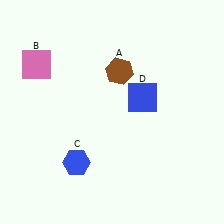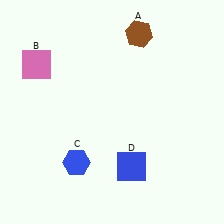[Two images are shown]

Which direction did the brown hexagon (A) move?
The brown hexagon (A) moved up.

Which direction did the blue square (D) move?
The blue square (D) moved down.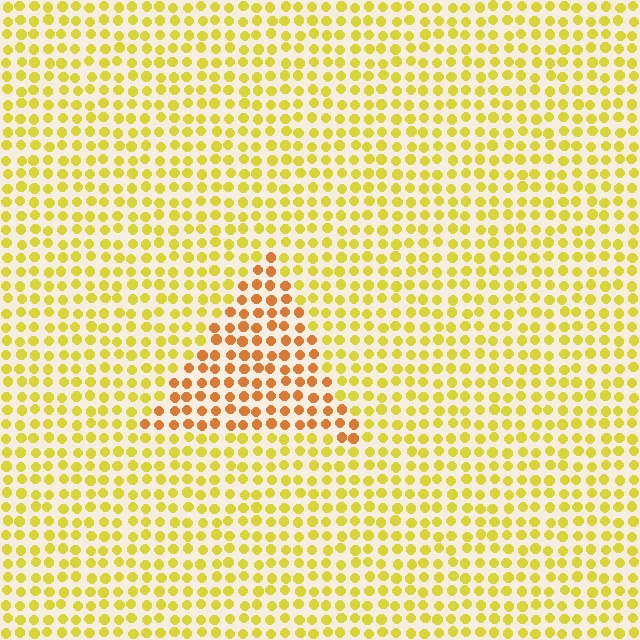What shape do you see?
I see a triangle.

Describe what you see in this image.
The image is filled with small yellow elements in a uniform arrangement. A triangle-shaped region is visible where the elements are tinted to a slightly different hue, forming a subtle color boundary.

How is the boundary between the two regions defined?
The boundary is defined purely by a slight shift in hue (about 34 degrees). Spacing, size, and orientation are identical on both sides.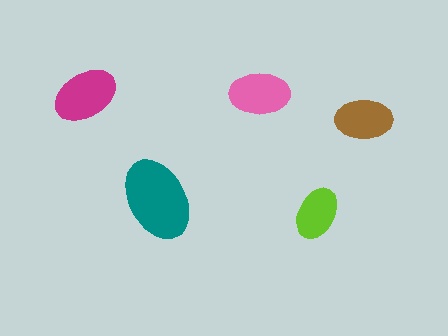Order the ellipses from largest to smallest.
the teal one, the magenta one, the pink one, the brown one, the lime one.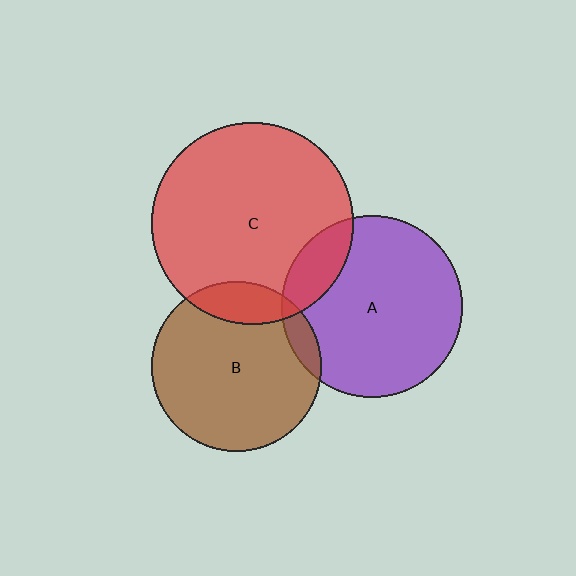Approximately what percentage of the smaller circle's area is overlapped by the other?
Approximately 15%.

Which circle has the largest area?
Circle C (red).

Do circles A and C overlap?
Yes.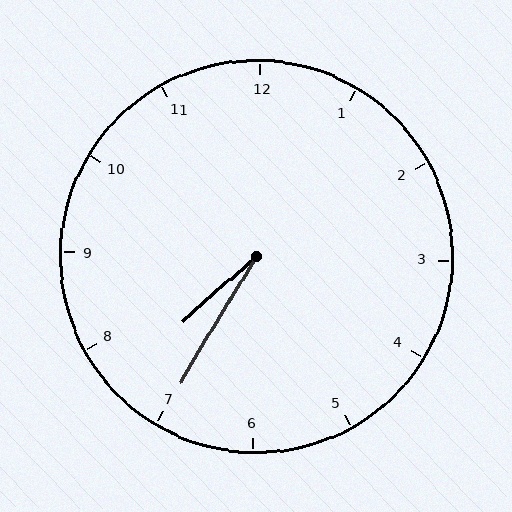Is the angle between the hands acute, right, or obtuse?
It is acute.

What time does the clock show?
7:35.